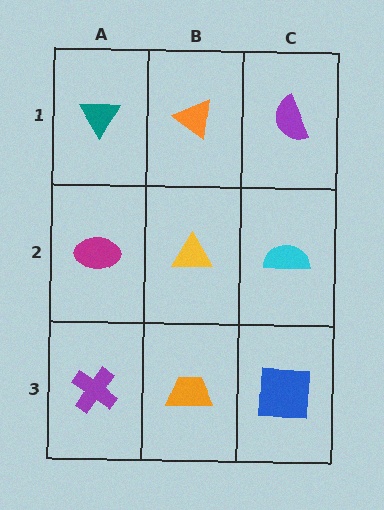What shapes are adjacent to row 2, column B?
An orange triangle (row 1, column B), an orange trapezoid (row 3, column B), a magenta ellipse (row 2, column A), a cyan semicircle (row 2, column C).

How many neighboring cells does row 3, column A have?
2.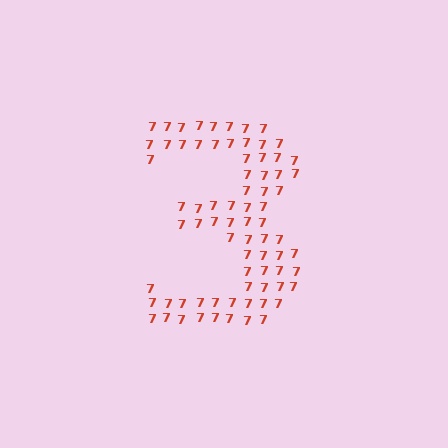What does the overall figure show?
The overall figure shows the digit 3.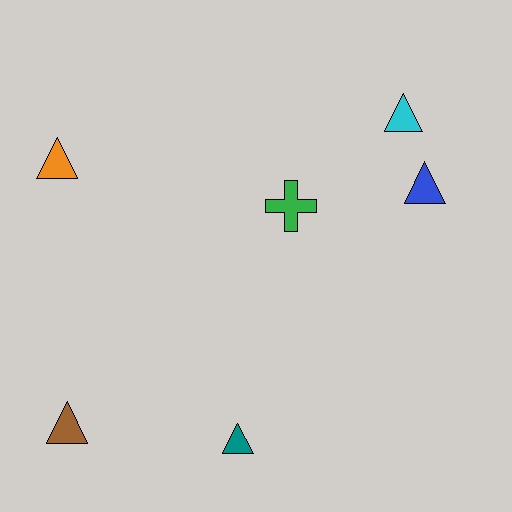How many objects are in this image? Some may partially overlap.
There are 6 objects.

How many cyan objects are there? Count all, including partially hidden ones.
There is 1 cyan object.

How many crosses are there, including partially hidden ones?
There is 1 cross.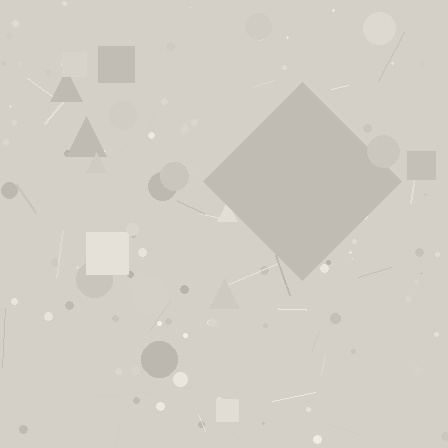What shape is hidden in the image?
A diamond is hidden in the image.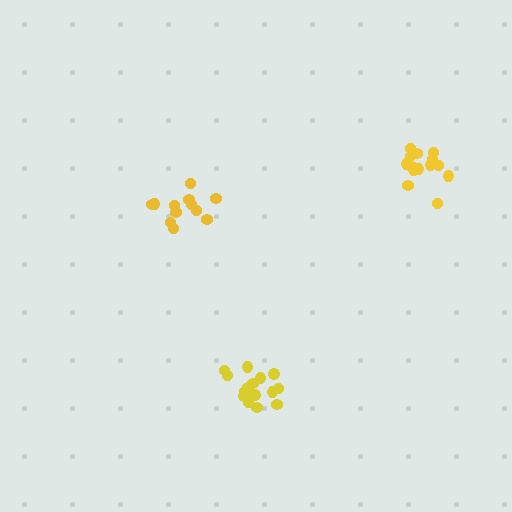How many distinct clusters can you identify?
There are 3 distinct clusters.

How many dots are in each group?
Group 1: 12 dots, Group 2: 16 dots, Group 3: 14 dots (42 total).